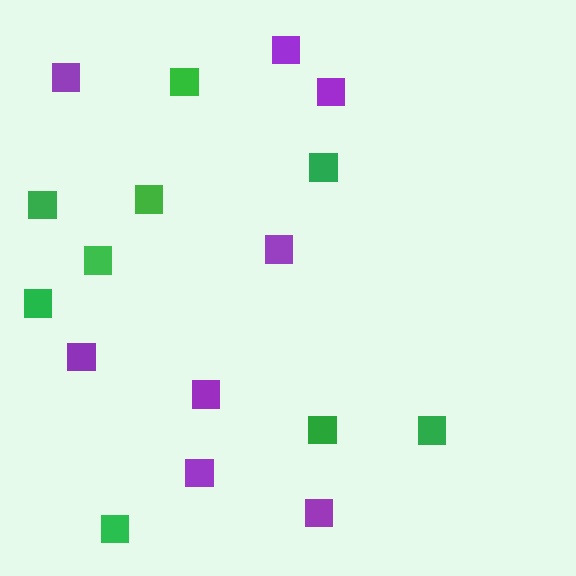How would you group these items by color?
There are 2 groups: one group of green squares (9) and one group of purple squares (8).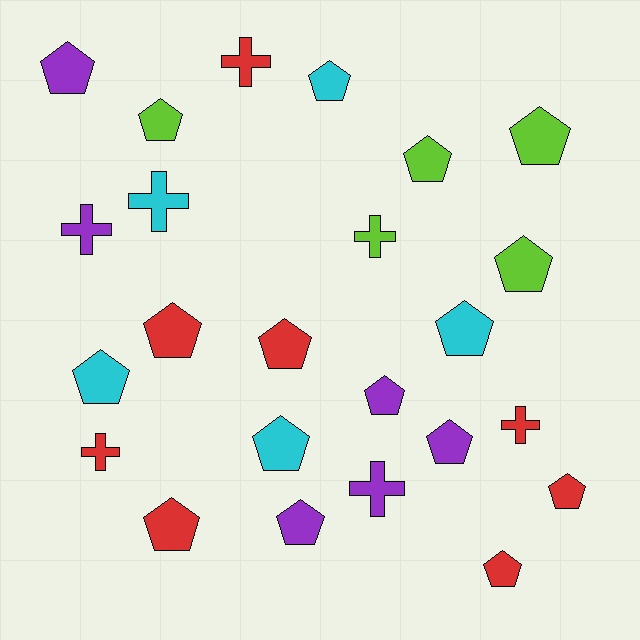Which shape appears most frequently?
Pentagon, with 17 objects.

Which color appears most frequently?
Red, with 8 objects.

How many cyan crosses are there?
There is 1 cyan cross.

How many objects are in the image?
There are 24 objects.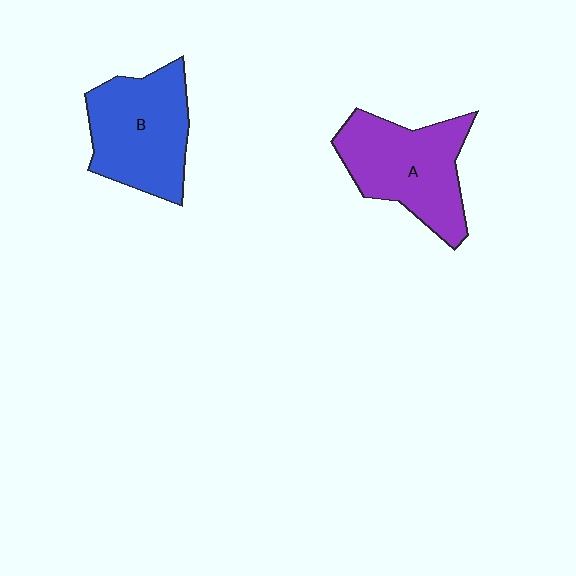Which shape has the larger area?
Shape A (purple).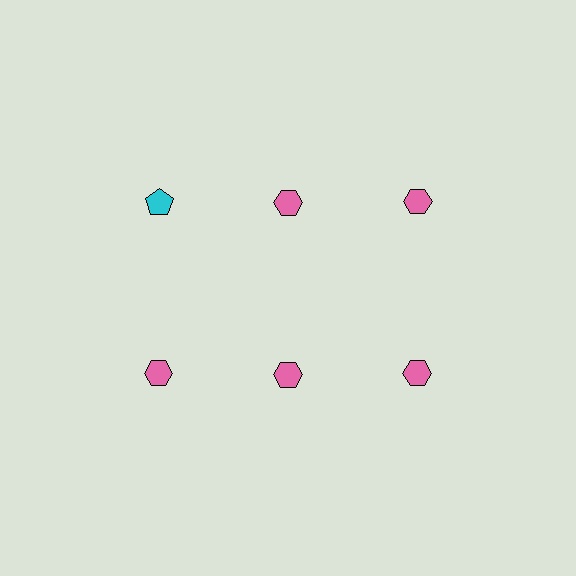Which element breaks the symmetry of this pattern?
The cyan pentagon in the top row, leftmost column breaks the symmetry. All other shapes are pink hexagons.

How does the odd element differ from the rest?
It differs in both color (cyan instead of pink) and shape (pentagon instead of hexagon).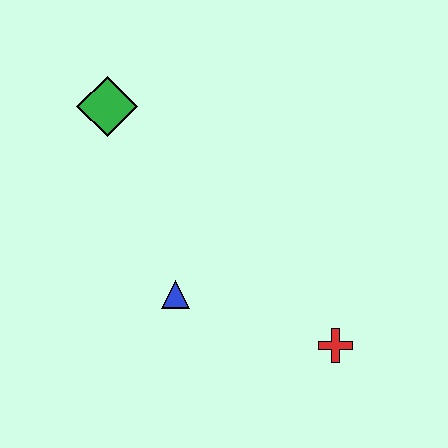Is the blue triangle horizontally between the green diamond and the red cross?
Yes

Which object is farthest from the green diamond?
The red cross is farthest from the green diamond.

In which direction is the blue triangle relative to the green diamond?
The blue triangle is below the green diamond.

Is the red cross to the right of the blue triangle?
Yes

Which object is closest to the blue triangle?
The red cross is closest to the blue triangle.